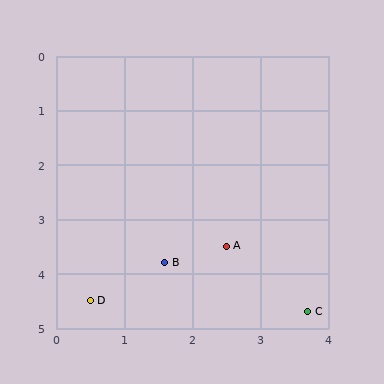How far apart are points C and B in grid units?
Points C and B are about 2.3 grid units apart.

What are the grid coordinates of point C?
Point C is at approximately (3.7, 4.7).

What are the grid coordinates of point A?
Point A is at approximately (2.5, 3.5).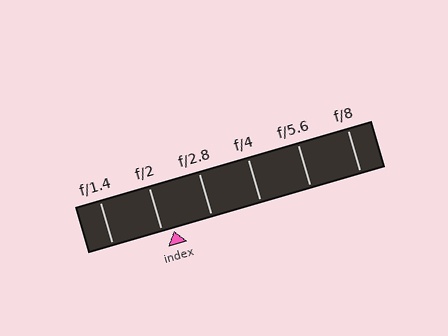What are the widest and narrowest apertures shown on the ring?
The widest aperture shown is f/1.4 and the narrowest is f/8.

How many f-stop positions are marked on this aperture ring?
There are 6 f-stop positions marked.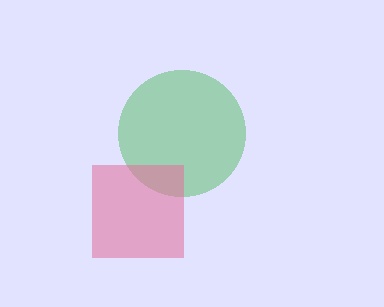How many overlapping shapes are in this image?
There are 2 overlapping shapes in the image.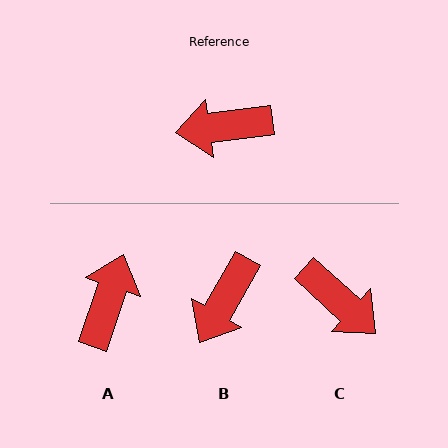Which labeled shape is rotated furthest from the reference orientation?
C, about 130 degrees away.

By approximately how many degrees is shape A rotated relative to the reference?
Approximately 116 degrees clockwise.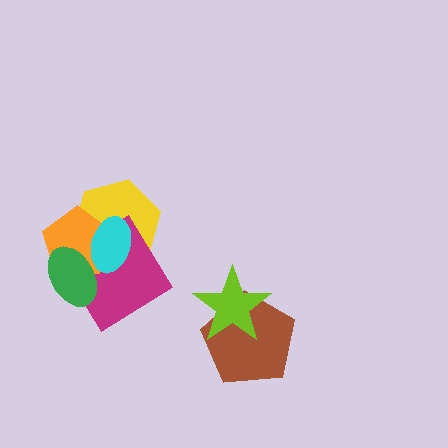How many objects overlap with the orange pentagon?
4 objects overlap with the orange pentagon.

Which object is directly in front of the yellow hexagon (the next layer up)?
The magenta diamond is directly in front of the yellow hexagon.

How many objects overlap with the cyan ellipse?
4 objects overlap with the cyan ellipse.